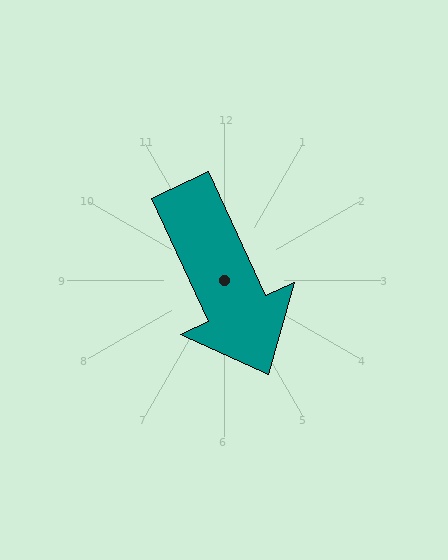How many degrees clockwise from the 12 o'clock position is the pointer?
Approximately 155 degrees.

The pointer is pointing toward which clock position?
Roughly 5 o'clock.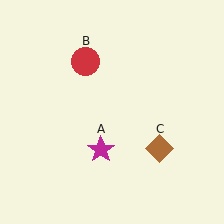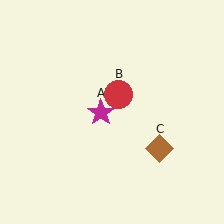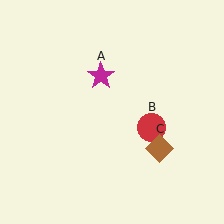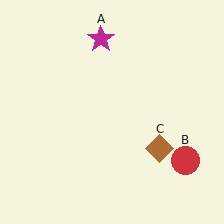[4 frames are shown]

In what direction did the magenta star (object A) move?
The magenta star (object A) moved up.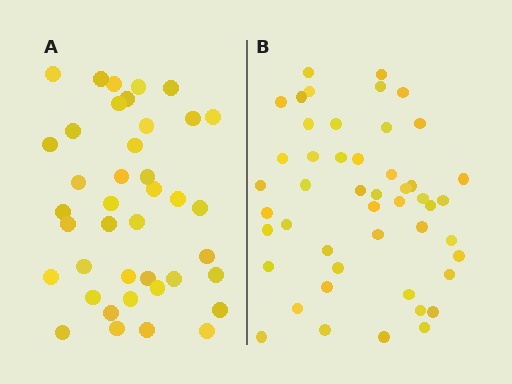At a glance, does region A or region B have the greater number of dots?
Region B (the right region) has more dots.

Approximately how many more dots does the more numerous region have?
Region B has roughly 8 or so more dots than region A.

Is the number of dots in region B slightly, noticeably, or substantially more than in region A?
Region B has only slightly more — the two regions are fairly close. The ratio is roughly 1.2 to 1.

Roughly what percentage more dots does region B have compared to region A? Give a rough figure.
About 20% more.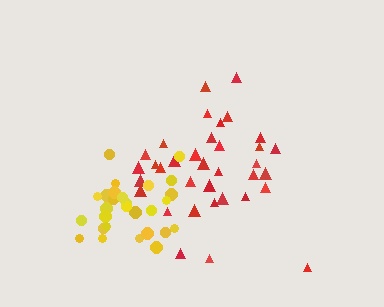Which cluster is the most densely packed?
Yellow.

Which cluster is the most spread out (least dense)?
Red.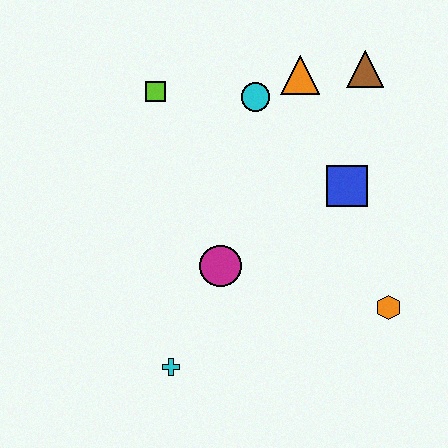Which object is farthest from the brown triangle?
The cyan cross is farthest from the brown triangle.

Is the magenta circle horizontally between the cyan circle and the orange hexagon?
No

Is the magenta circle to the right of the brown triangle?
No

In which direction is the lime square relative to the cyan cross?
The lime square is above the cyan cross.